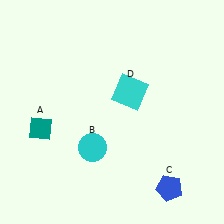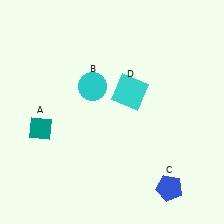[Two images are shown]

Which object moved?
The cyan circle (B) moved up.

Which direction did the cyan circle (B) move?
The cyan circle (B) moved up.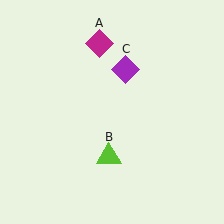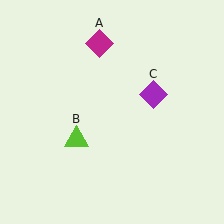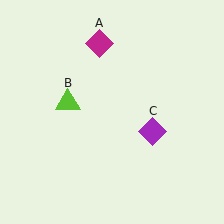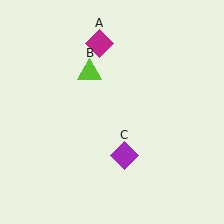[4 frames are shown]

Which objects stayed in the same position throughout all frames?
Magenta diamond (object A) remained stationary.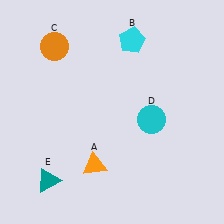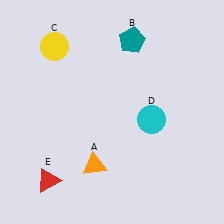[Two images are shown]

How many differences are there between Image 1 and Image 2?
There are 3 differences between the two images.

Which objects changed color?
B changed from cyan to teal. C changed from orange to yellow. E changed from teal to red.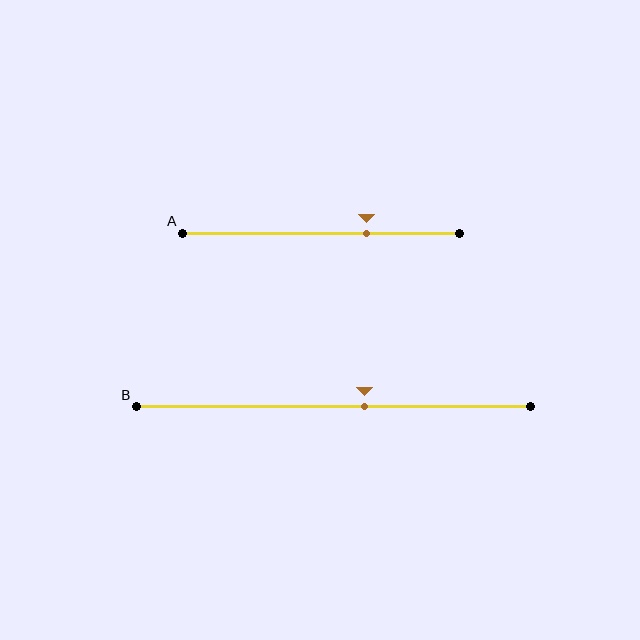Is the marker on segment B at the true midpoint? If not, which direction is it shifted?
No, the marker on segment B is shifted to the right by about 8% of the segment length.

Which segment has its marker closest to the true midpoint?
Segment B has its marker closest to the true midpoint.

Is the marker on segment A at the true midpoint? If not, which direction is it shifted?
No, the marker on segment A is shifted to the right by about 16% of the segment length.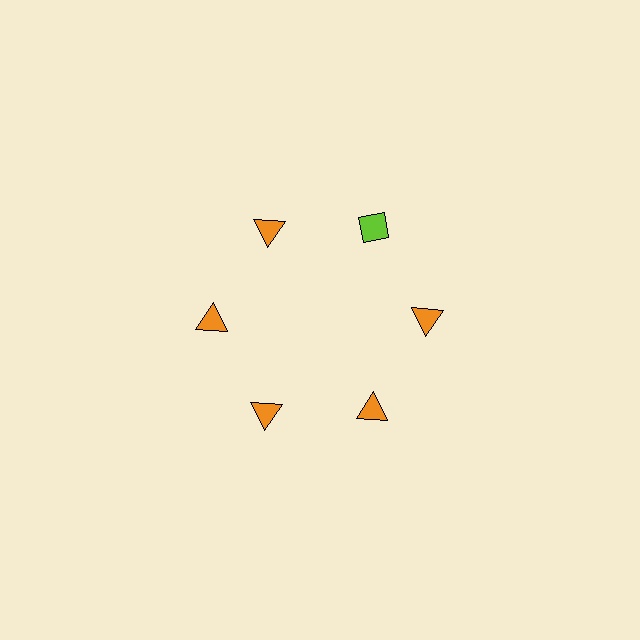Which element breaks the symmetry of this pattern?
The lime diamond at roughly the 1 o'clock position breaks the symmetry. All other shapes are orange triangles.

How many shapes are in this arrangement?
There are 6 shapes arranged in a ring pattern.